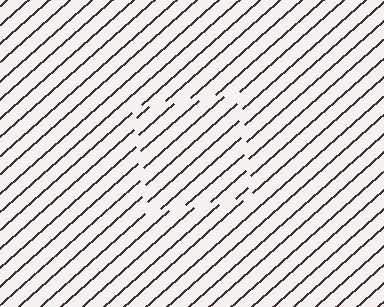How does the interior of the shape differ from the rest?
The interior of the shape contains the same grating, shifted by half a period — the contour is defined by the phase discontinuity where line-ends from the inner and outer gratings abut.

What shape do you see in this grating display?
An illusory square. The interior of the shape contains the same grating, shifted by half a period — the contour is defined by the phase discontinuity where line-ends from the inner and outer gratings abut.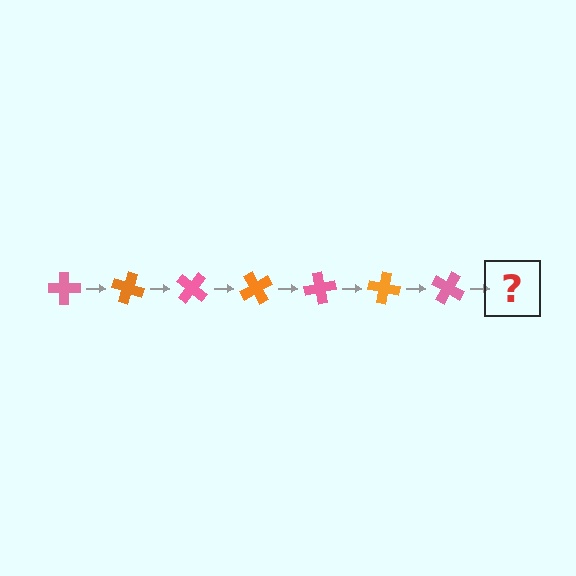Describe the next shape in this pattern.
It should be an orange cross, rotated 140 degrees from the start.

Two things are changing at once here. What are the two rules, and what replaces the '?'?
The two rules are that it rotates 20 degrees each step and the color cycles through pink and orange. The '?' should be an orange cross, rotated 140 degrees from the start.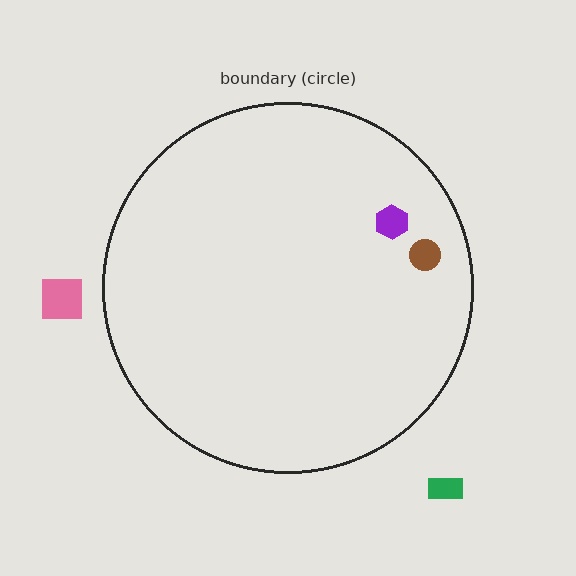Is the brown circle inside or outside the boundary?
Inside.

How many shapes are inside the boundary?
2 inside, 2 outside.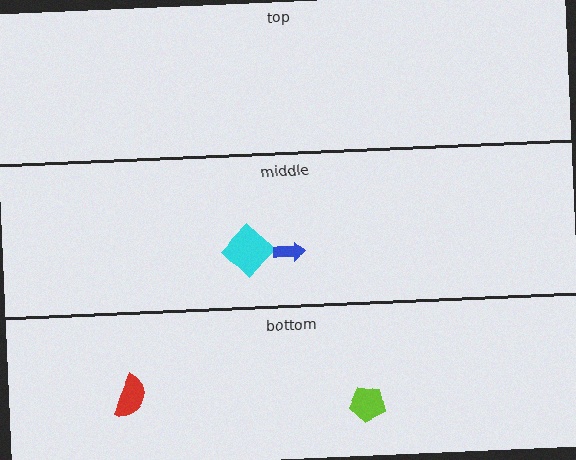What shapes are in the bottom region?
The red semicircle, the lime pentagon.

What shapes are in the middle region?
The cyan diamond, the blue arrow.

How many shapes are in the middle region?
2.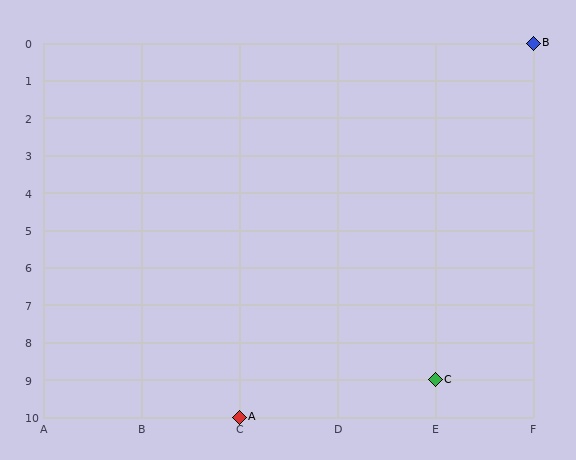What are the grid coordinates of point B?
Point B is at grid coordinates (F, 0).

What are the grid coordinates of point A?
Point A is at grid coordinates (C, 10).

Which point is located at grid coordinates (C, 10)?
Point A is at (C, 10).